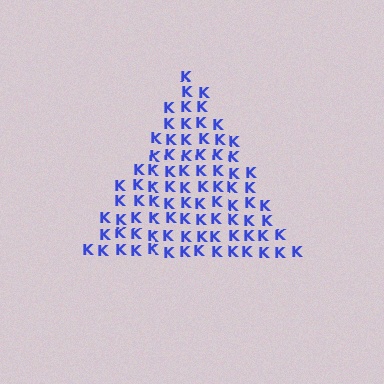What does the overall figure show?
The overall figure shows a triangle.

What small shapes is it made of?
It is made of small letter K's.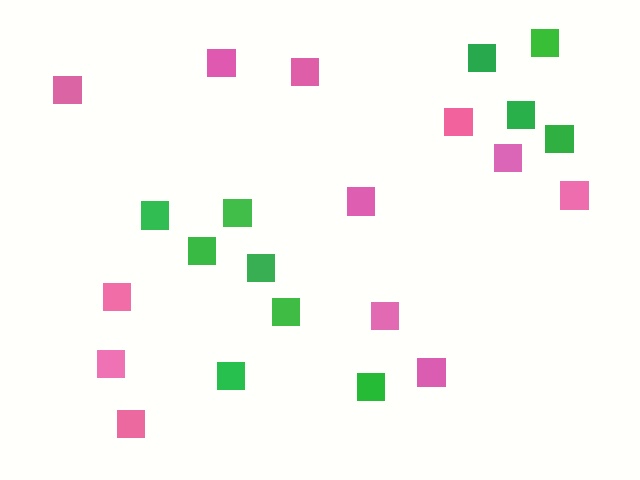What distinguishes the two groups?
There are 2 groups: one group of green squares (11) and one group of pink squares (12).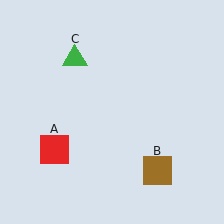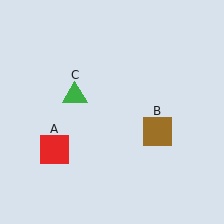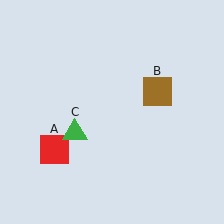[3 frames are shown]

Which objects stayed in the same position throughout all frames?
Red square (object A) remained stationary.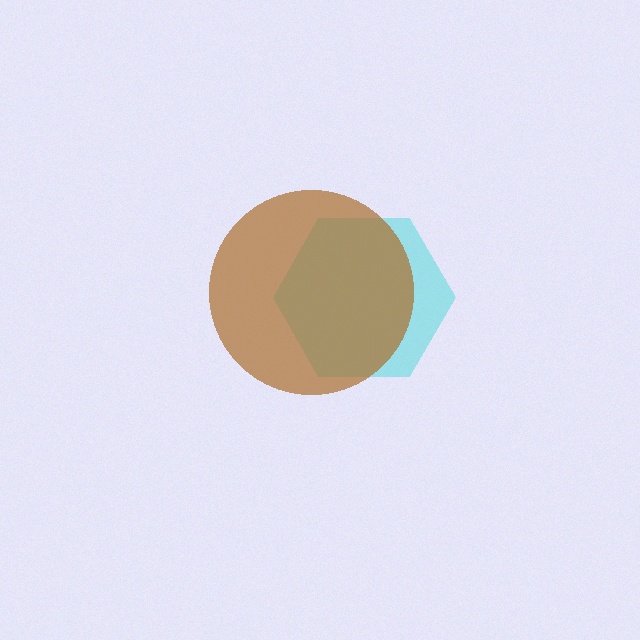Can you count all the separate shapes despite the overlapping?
Yes, there are 2 separate shapes.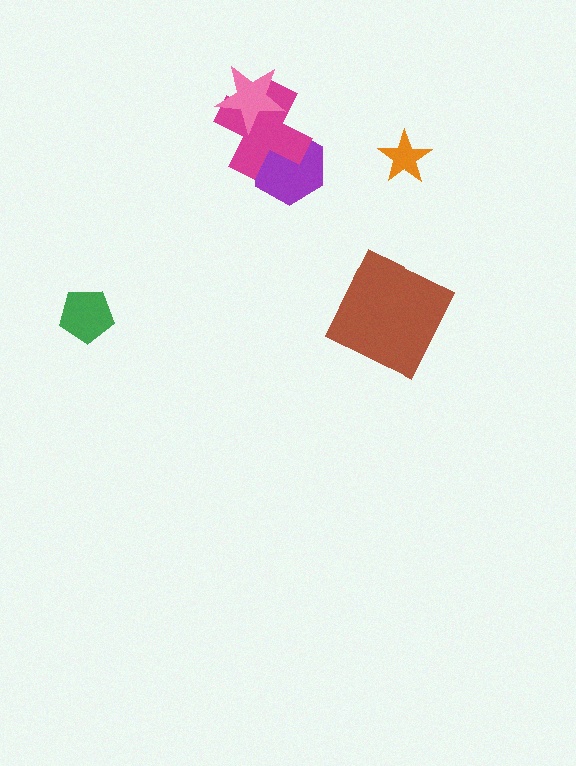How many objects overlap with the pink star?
1 object overlaps with the pink star.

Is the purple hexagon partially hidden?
Yes, it is partially covered by another shape.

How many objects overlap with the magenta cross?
2 objects overlap with the magenta cross.